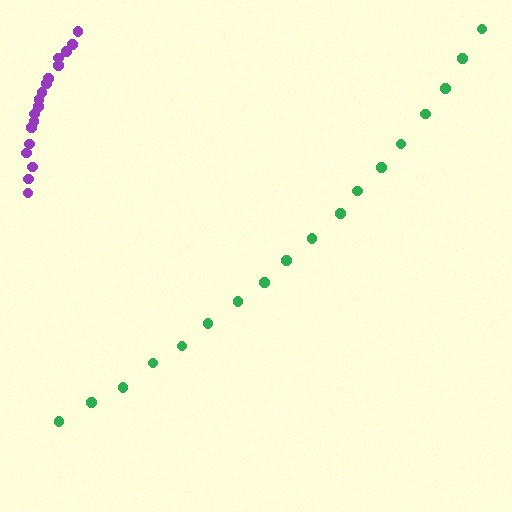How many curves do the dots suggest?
There are 2 distinct paths.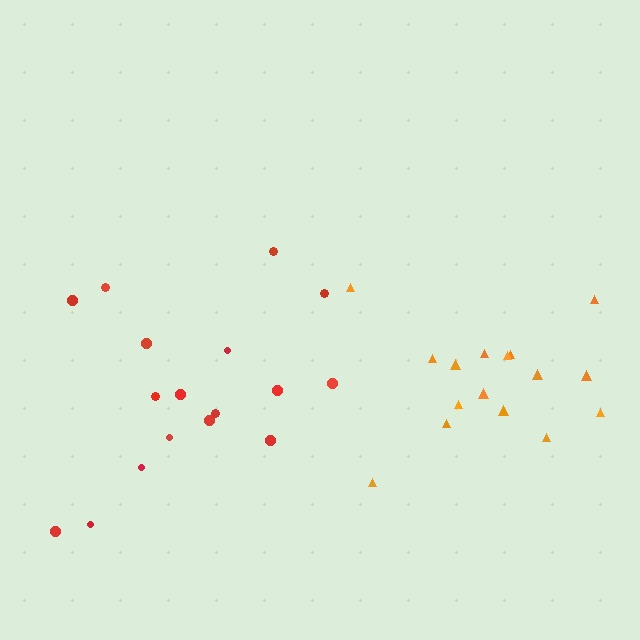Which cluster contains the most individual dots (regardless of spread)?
Red (17).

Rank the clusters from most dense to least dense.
orange, red.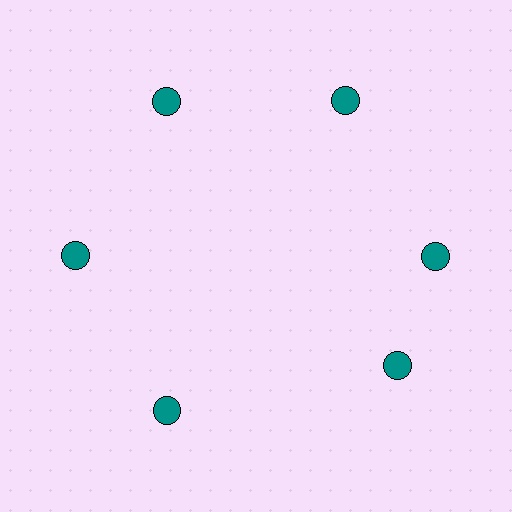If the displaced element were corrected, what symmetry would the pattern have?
It would have 6-fold rotational symmetry — the pattern would map onto itself every 60 degrees.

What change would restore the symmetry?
The symmetry would be restored by rotating it back into even spacing with its neighbors so that all 6 circles sit at equal angles and equal distance from the center.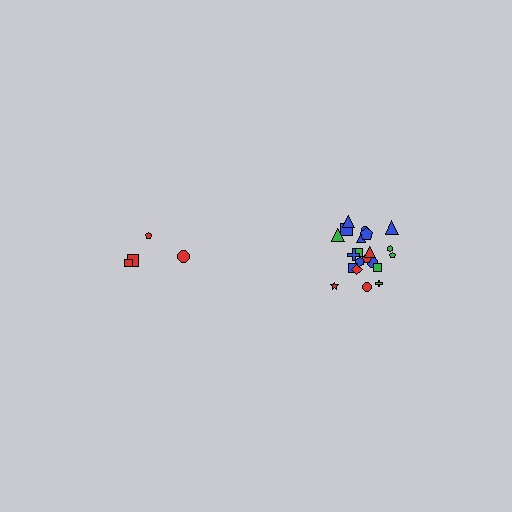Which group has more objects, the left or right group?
The right group.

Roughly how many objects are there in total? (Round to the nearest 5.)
Roughly 25 objects in total.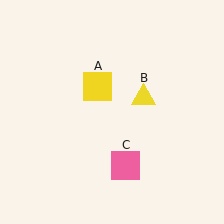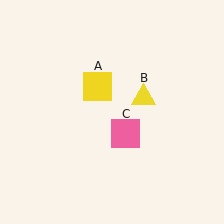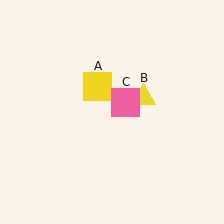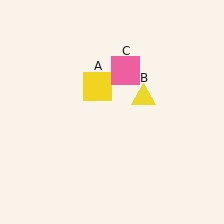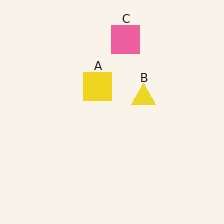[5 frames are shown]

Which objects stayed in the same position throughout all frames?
Yellow square (object A) and yellow triangle (object B) remained stationary.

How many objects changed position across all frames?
1 object changed position: pink square (object C).